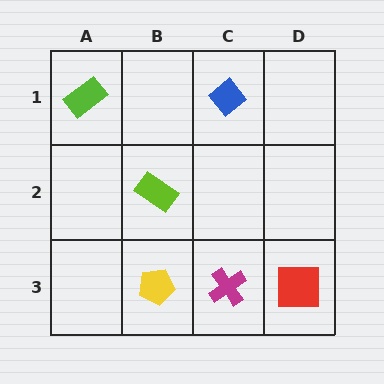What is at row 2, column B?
A lime rectangle.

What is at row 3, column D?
A red square.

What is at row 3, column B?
A yellow pentagon.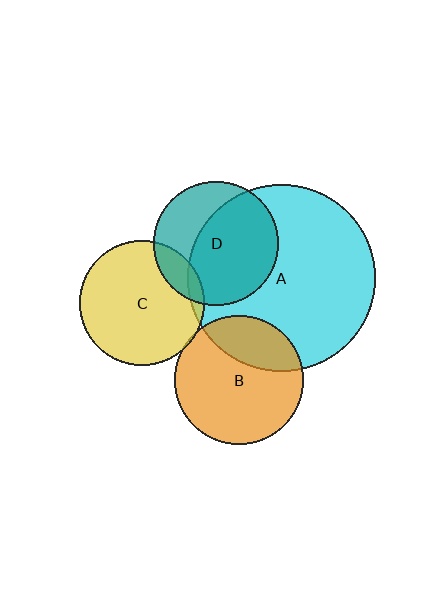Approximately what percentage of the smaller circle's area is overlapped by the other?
Approximately 15%.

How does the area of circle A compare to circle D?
Approximately 2.3 times.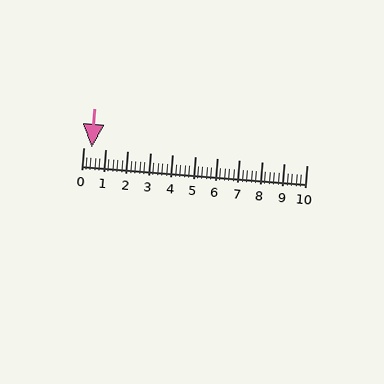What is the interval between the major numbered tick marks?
The major tick marks are spaced 1 units apart.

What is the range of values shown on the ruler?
The ruler shows values from 0 to 10.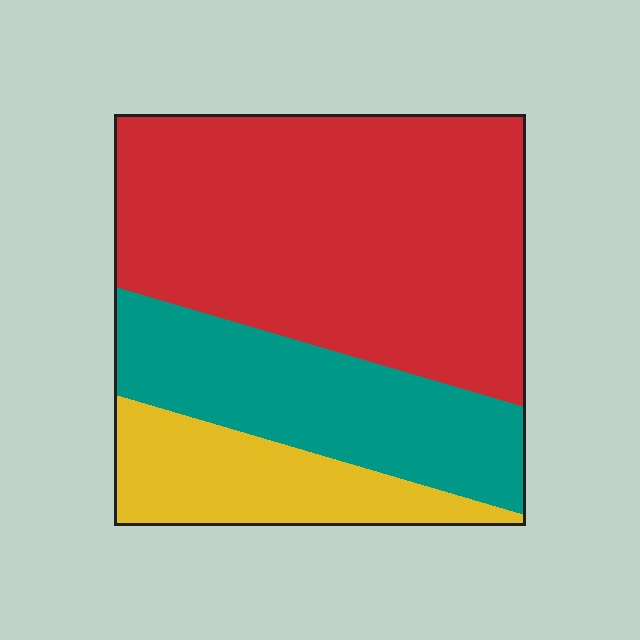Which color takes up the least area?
Yellow, at roughly 15%.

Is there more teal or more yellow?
Teal.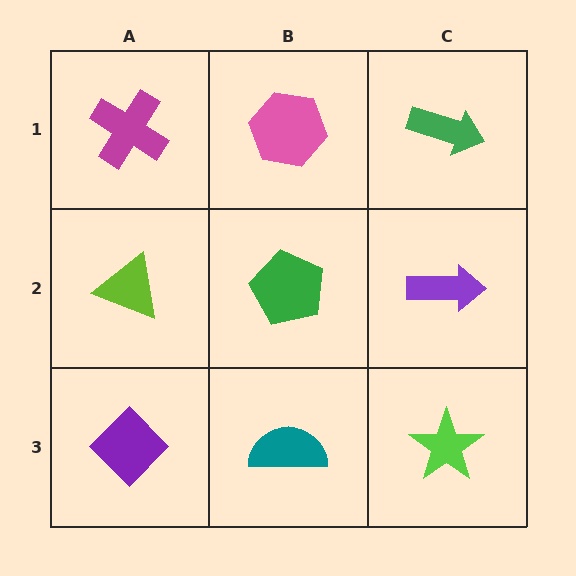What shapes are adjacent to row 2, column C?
A green arrow (row 1, column C), a lime star (row 3, column C), a green pentagon (row 2, column B).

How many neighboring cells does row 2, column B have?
4.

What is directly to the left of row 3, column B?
A purple diamond.